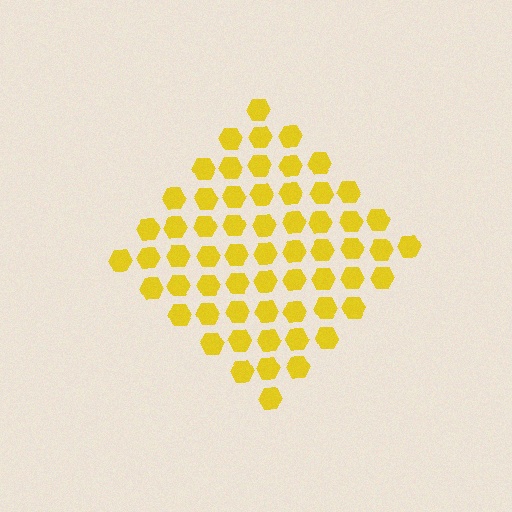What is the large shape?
The large shape is a diamond.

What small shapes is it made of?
It is made of small hexagons.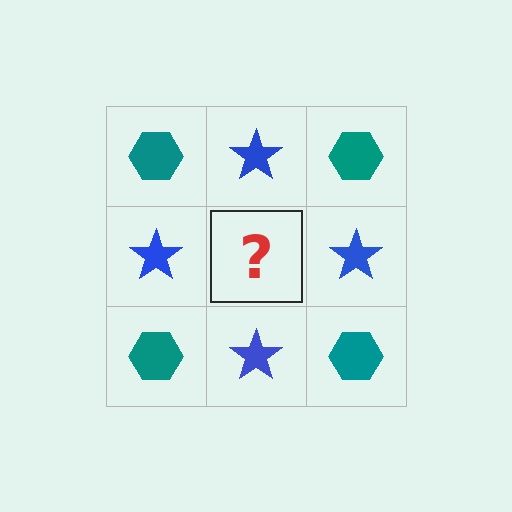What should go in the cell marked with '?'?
The missing cell should contain a teal hexagon.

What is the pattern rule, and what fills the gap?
The rule is that it alternates teal hexagon and blue star in a checkerboard pattern. The gap should be filled with a teal hexagon.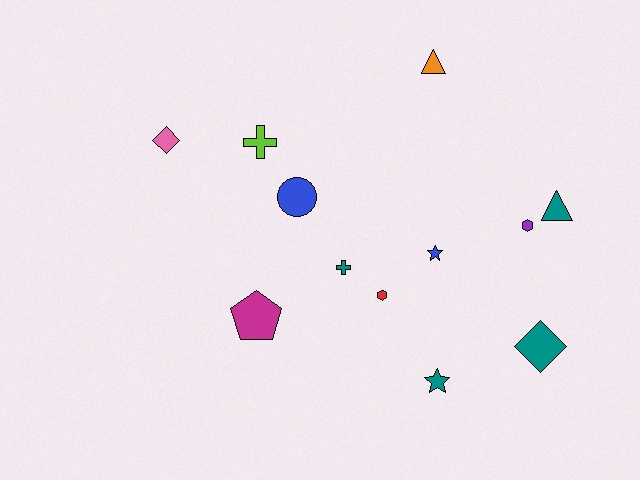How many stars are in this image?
There are 2 stars.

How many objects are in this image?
There are 12 objects.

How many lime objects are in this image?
There is 1 lime object.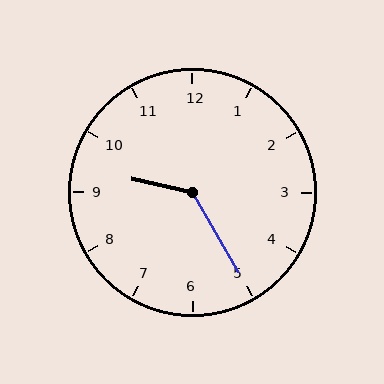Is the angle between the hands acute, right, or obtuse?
It is obtuse.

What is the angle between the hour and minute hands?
Approximately 132 degrees.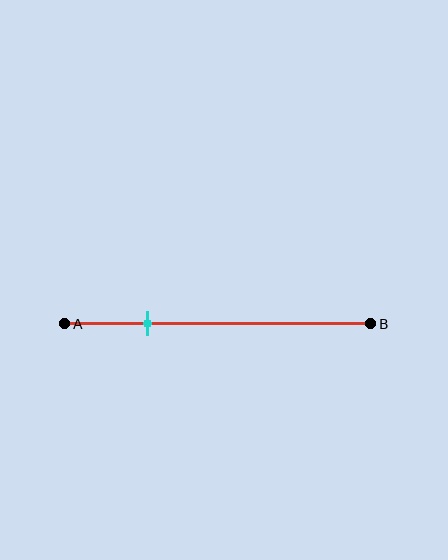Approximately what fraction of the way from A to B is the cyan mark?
The cyan mark is approximately 25% of the way from A to B.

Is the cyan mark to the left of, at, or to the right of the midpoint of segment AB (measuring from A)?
The cyan mark is to the left of the midpoint of segment AB.